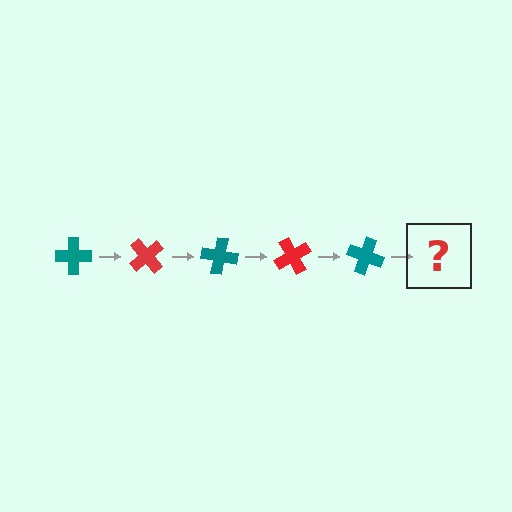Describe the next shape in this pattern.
It should be a red cross, rotated 250 degrees from the start.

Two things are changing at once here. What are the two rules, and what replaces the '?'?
The two rules are that it rotates 50 degrees each step and the color cycles through teal and red. The '?' should be a red cross, rotated 250 degrees from the start.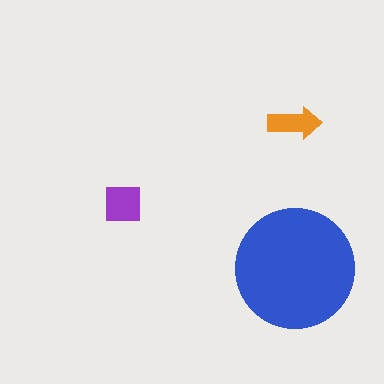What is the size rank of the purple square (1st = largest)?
2nd.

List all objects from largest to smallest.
The blue circle, the purple square, the orange arrow.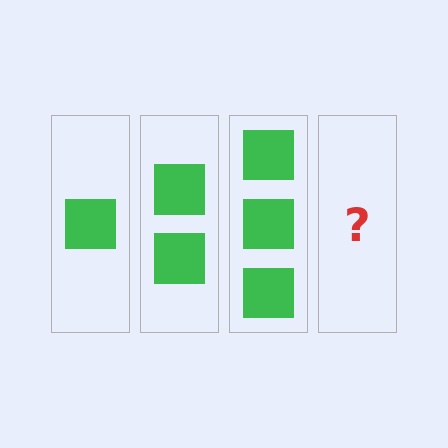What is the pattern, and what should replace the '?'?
The pattern is that each step adds one more square. The '?' should be 4 squares.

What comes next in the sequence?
The next element should be 4 squares.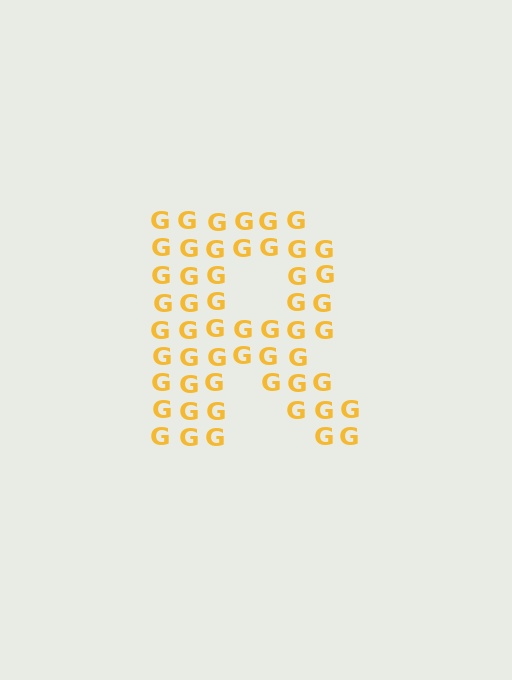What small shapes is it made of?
It is made of small letter G's.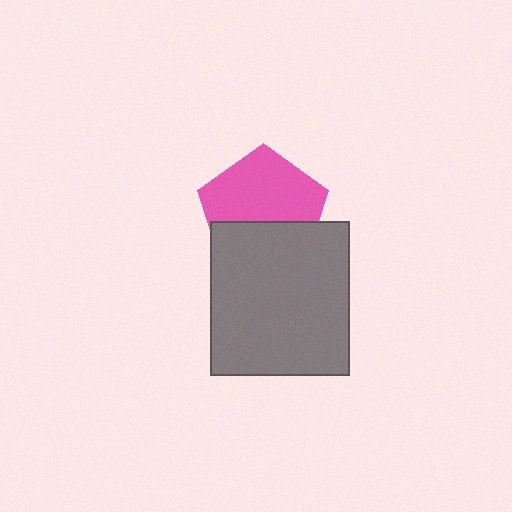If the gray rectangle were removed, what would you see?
You would see the complete pink pentagon.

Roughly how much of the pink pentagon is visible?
About half of it is visible (roughly 61%).